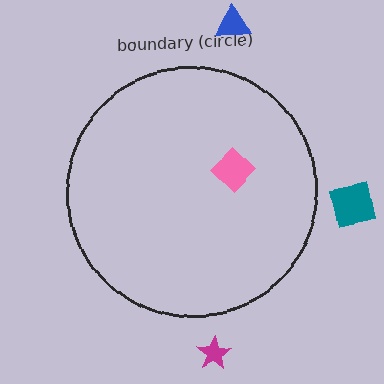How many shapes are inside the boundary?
1 inside, 3 outside.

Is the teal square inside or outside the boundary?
Outside.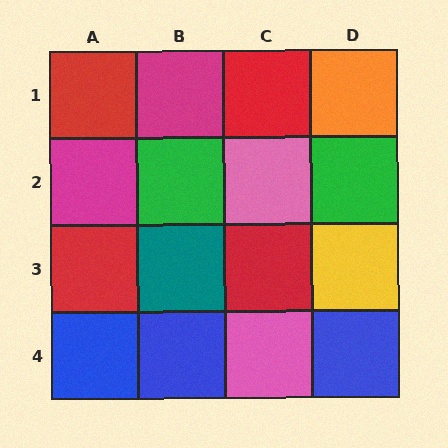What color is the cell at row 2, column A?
Magenta.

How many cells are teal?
1 cell is teal.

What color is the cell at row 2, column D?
Green.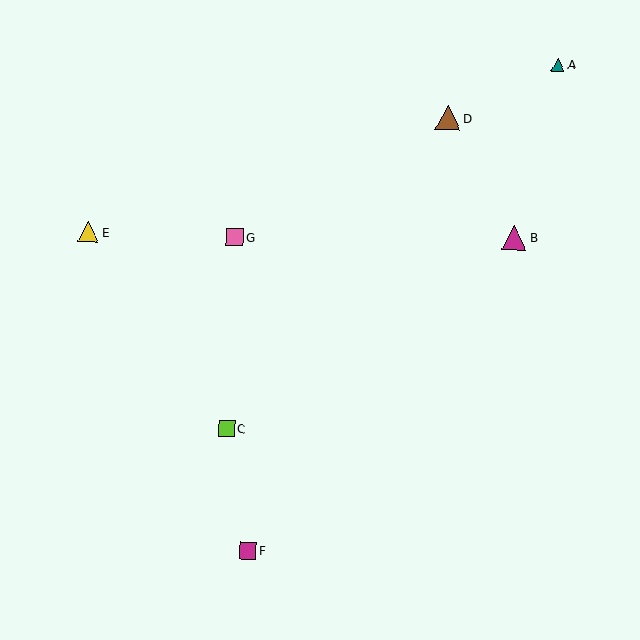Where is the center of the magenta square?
The center of the magenta square is at (248, 550).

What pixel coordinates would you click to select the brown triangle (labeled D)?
Click at (448, 118) to select the brown triangle D.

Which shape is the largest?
The brown triangle (labeled D) is the largest.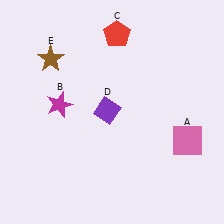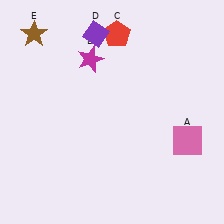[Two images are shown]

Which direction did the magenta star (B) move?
The magenta star (B) moved up.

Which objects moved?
The objects that moved are: the magenta star (B), the purple diamond (D), the brown star (E).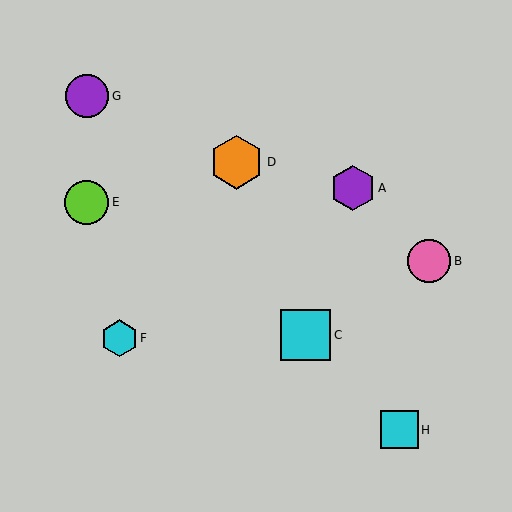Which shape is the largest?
The orange hexagon (labeled D) is the largest.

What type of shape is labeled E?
Shape E is a lime circle.